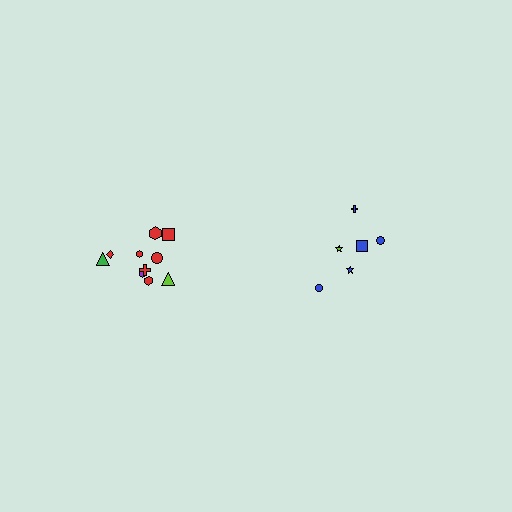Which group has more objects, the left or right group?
The left group.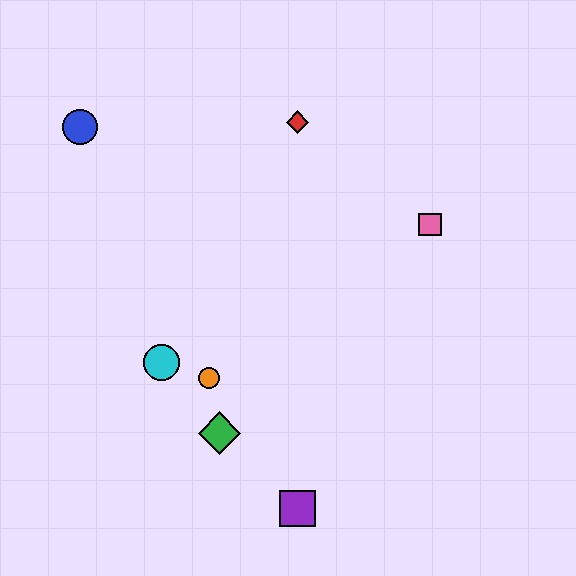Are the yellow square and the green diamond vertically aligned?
No, the yellow square is at x≈297 and the green diamond is at x≈220.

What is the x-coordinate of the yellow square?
The yellow square is at x≈297.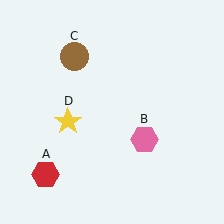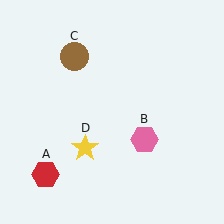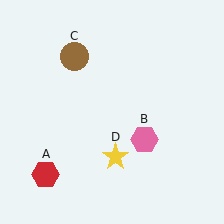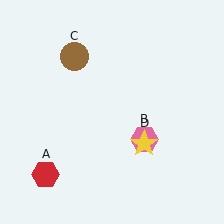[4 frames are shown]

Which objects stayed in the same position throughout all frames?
Red hexagon (object A) and pink hexagon (object B) and brown circle (object C) remained stationary.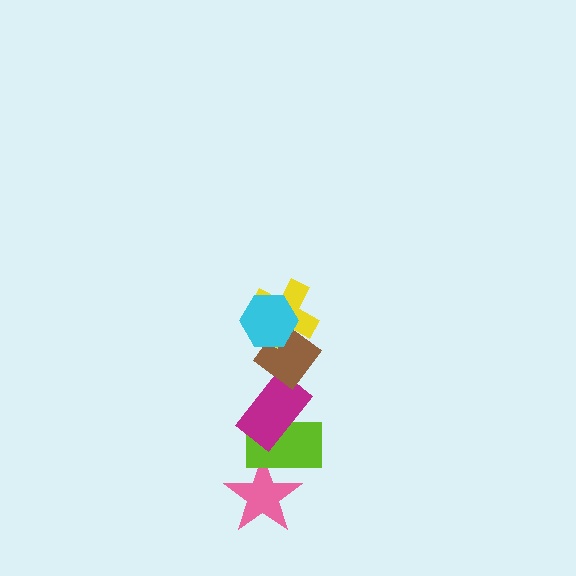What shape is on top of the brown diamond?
The yellow cross is on top of the brown diamond.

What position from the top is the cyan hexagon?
The cyan hexagon is 1st from the top.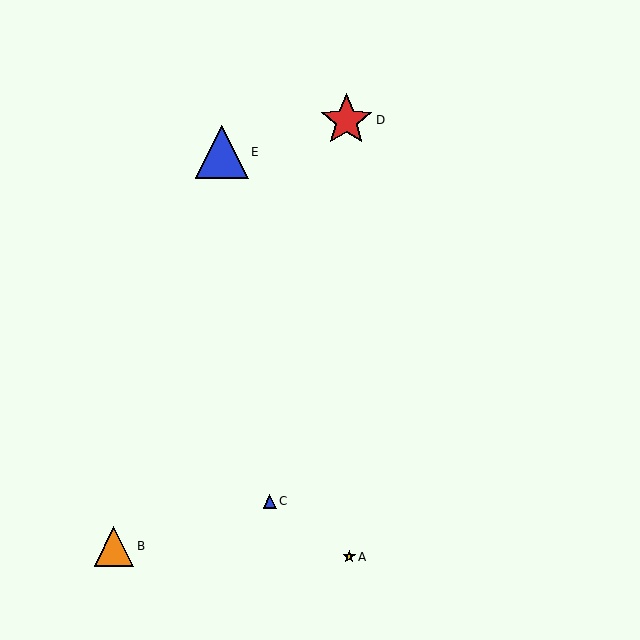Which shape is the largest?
The red star (labeled D) is the largest.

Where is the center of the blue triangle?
The center of the blue triangle is at (270, 501).